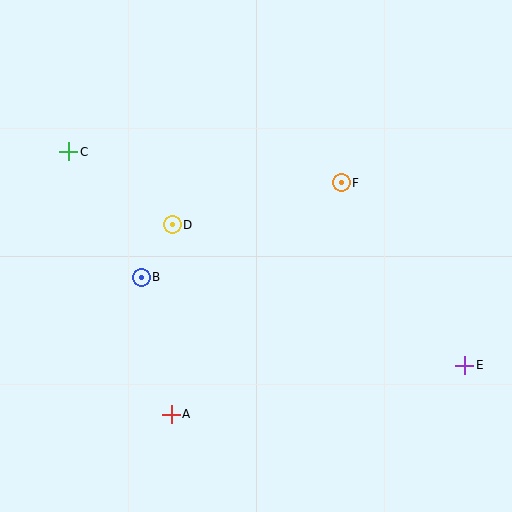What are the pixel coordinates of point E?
Point E is at (465, 365).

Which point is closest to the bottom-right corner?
Point E is closest to the bottom-right corner.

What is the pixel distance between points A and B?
The distance between A and B is 141 pixels.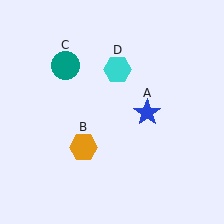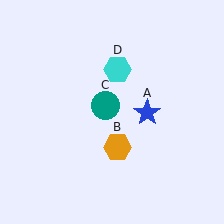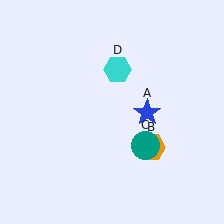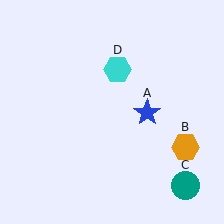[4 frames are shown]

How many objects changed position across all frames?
2 objects changed position: orange hexagon (object B), teal circle (object C).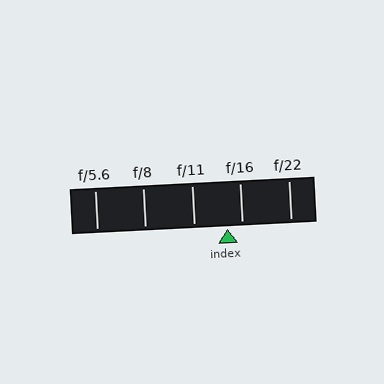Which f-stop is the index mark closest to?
The index mark is closest to f/16.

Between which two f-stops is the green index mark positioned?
The index mark is between f/11 and f/16.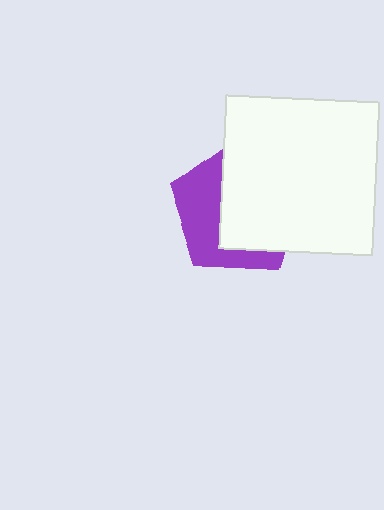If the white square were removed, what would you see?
You would see the complete purple pentagon.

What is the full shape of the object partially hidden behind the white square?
The partially hidden object is a purple pentagon.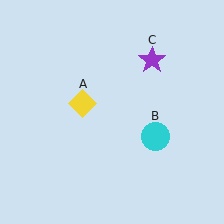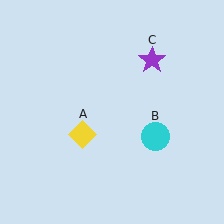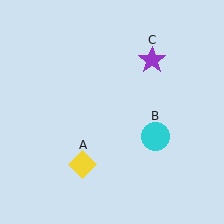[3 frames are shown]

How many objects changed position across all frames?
1 object changed position: yellow diamond (object A).